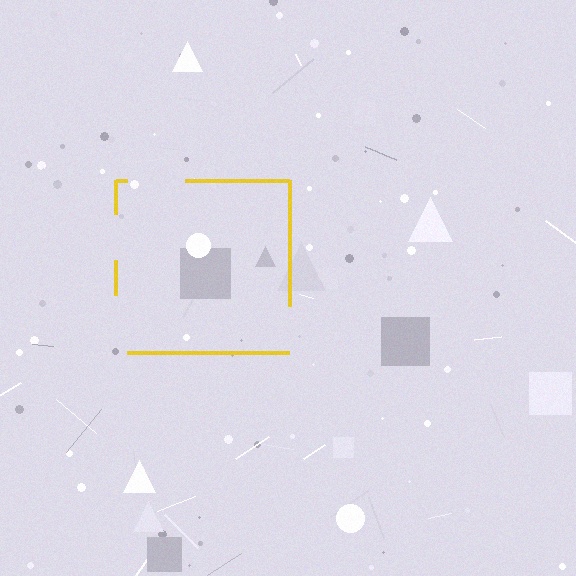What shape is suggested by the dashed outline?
The dashed outline suggests a square.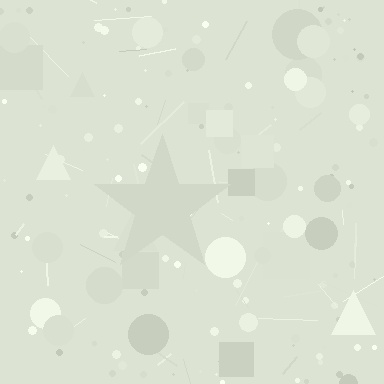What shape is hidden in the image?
A star is hidden in the image.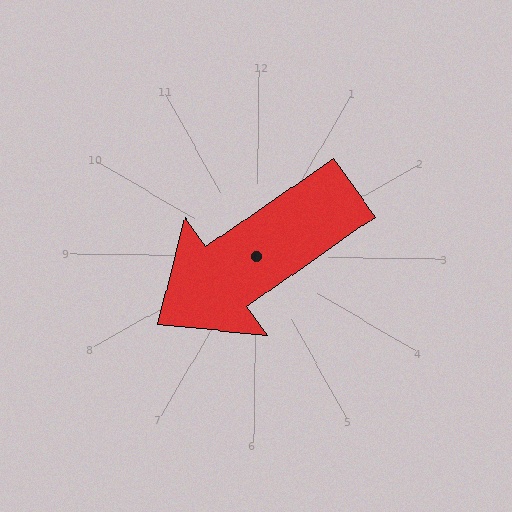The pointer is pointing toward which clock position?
Roughly 8 o'clock.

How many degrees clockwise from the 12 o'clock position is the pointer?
Approximately 234 degrees.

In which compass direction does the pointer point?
Southwest.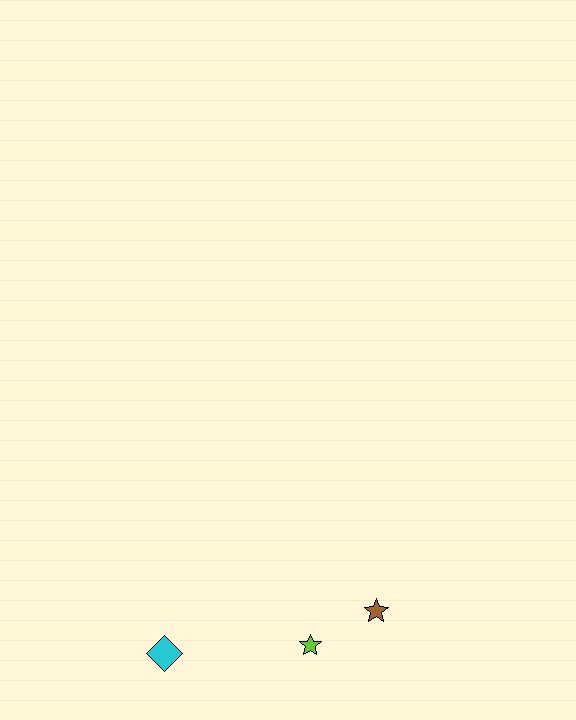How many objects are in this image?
There are 3 objects.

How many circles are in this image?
There are no circles.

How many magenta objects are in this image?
There are no magenta objects.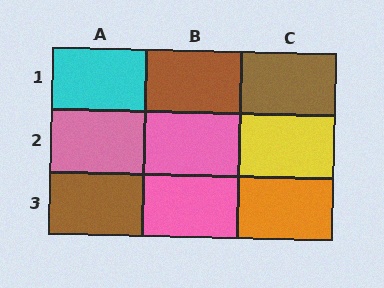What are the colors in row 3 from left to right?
Brown, pink, orange.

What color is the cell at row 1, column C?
Brown.